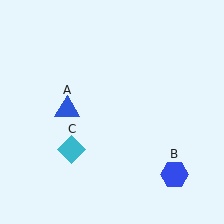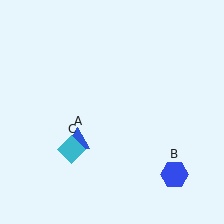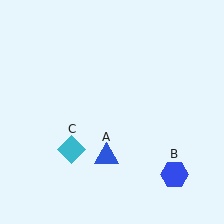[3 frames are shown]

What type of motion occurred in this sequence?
The blue triangle (object A) rotated counterclockwise around the center of the scene.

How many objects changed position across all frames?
1 object changed position: blue triangle (object A).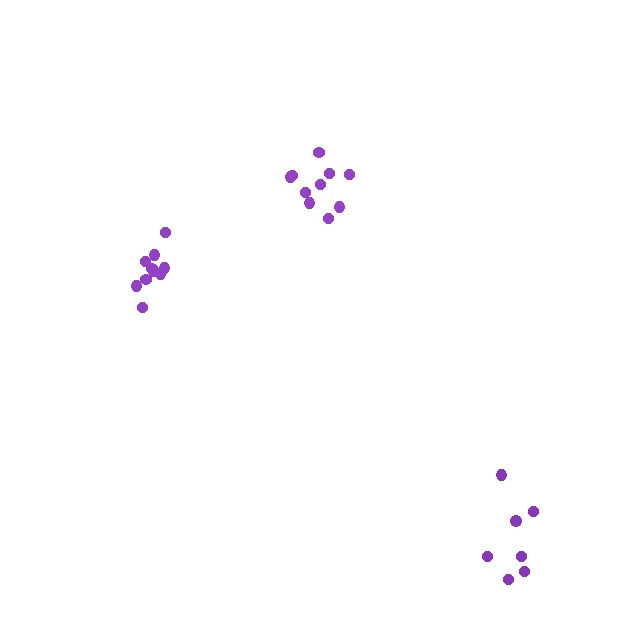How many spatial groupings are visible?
There are 3 spatial groupings.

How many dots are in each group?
Group 1: 11 dots, Group 2: 7 dots, Group 3: 10 dots (28 total).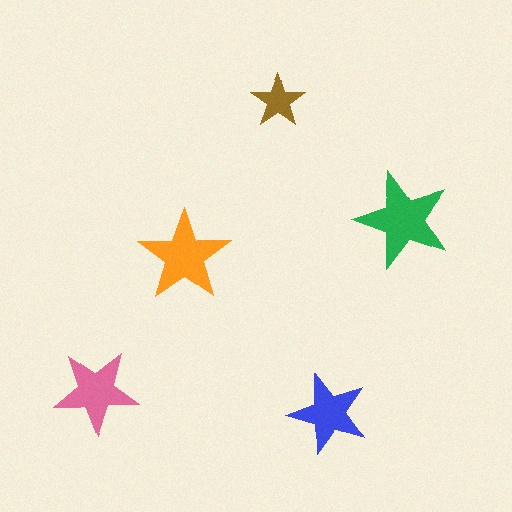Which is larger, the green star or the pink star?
The green one.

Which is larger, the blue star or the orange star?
The orange one.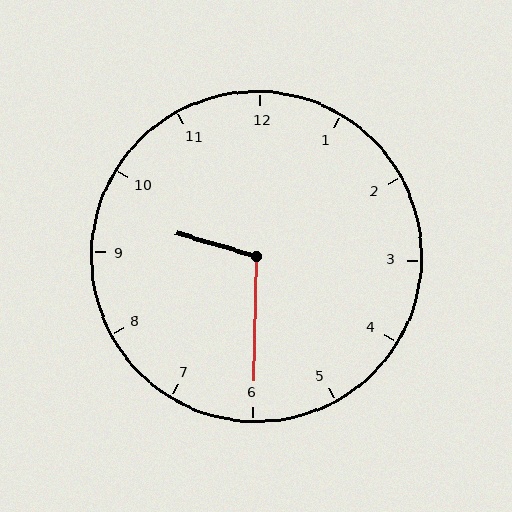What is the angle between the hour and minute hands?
Approximately 105 degrees.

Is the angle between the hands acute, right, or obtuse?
It is obtuse.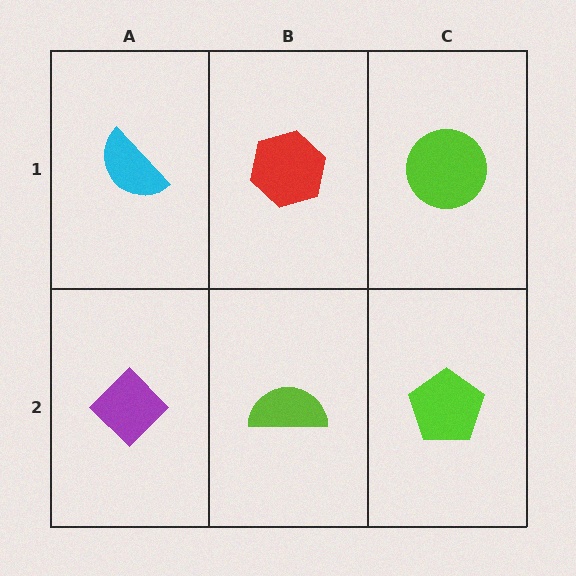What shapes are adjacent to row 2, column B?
A red hexagon (row 1, column B), a purple diamond (row 2, column A), a lime pentagon (row 2, column C).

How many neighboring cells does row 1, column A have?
2.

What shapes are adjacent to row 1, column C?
A lime pentagon (row 2, column C), a red hexagon (row 1, column B).